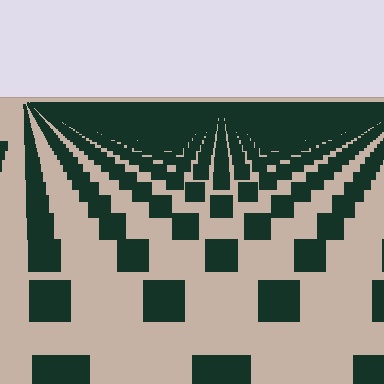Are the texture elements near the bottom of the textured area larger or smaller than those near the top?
Larger. Near the bottom, elements are closer to the viewer and appear at a bigger on-screen size.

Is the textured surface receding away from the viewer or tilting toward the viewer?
The surface is receding away from the viewer. Texture elements get smaller and denser toward the top.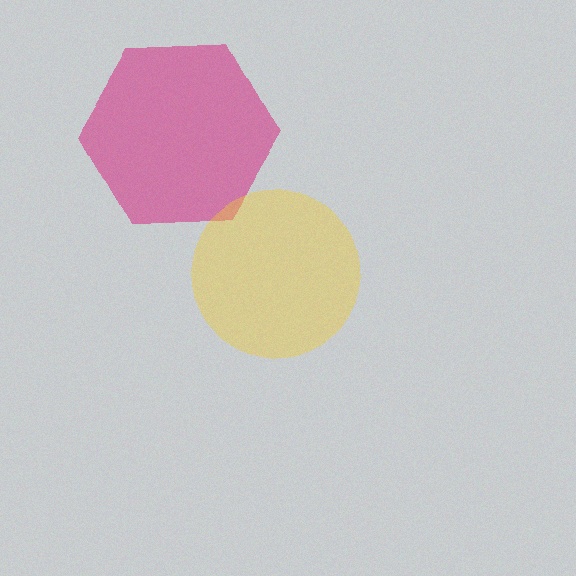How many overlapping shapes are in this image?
There are 2 overlapping shapes in the image.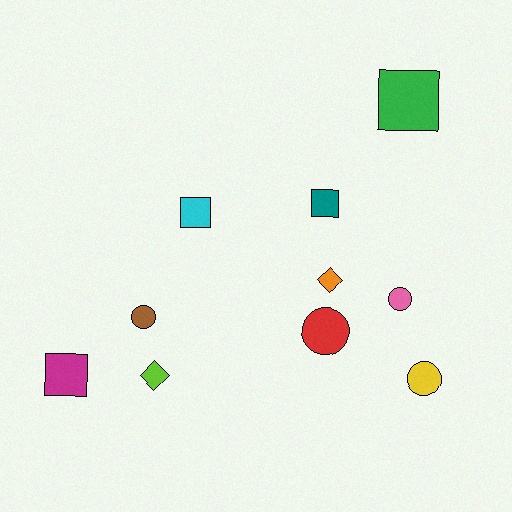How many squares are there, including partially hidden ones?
There are 4 squares.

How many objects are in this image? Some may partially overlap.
There are 10 objects.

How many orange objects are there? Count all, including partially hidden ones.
There is 1 orange object.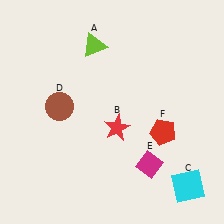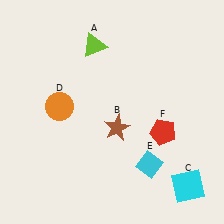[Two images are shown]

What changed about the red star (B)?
In Image 1, B is red. In Image 2, it changed to brown.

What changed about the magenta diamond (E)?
In Image 1, E is magenta. In Image 2, it changed to cyan.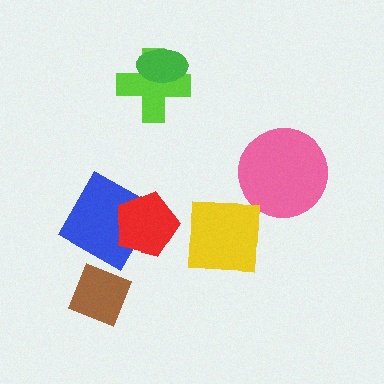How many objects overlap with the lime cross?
1 object overlaps with the lime cross.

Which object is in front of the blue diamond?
The red pentagon is in front of the blue diamond.